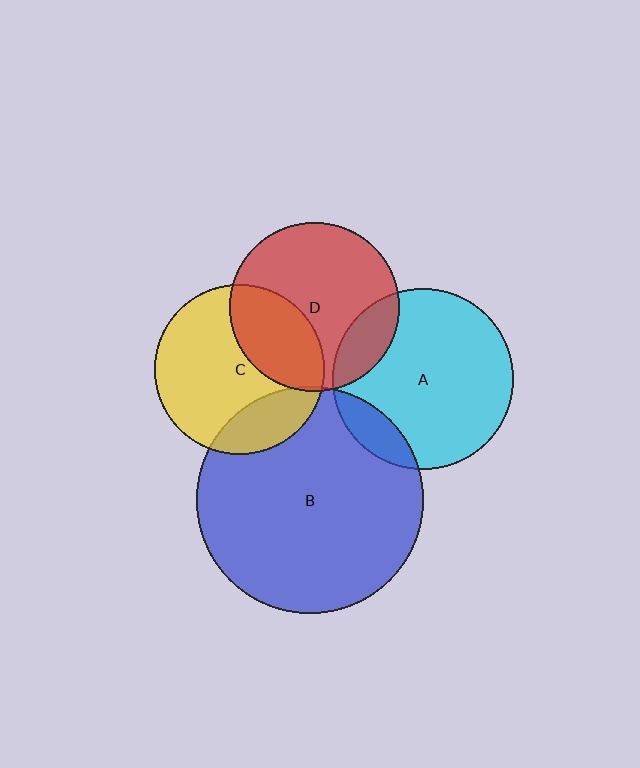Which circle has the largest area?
Circle B (blue).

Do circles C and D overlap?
Yes.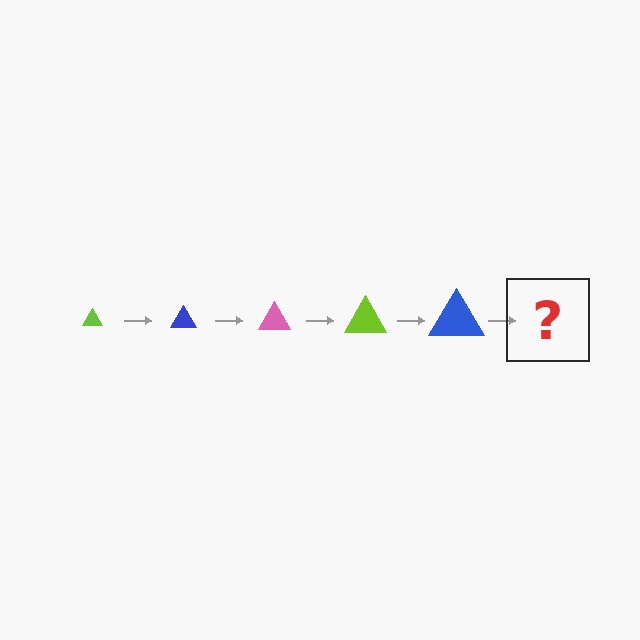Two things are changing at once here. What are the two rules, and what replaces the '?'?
The two rules are that the triangle grows larger each step and the color cycles through lime, blue, and pink. The '?' should be a pink triangle, larger than the previous one.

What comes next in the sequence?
The next element should be a pink triangle, larger than the previous one.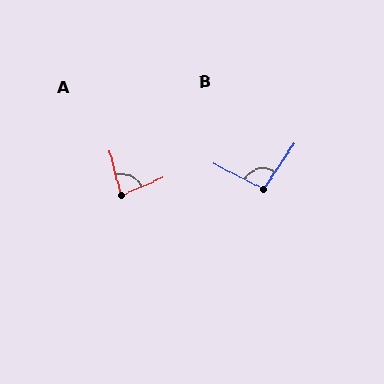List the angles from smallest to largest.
A (81°), B (96°).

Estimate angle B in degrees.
Approximately 96 degrees.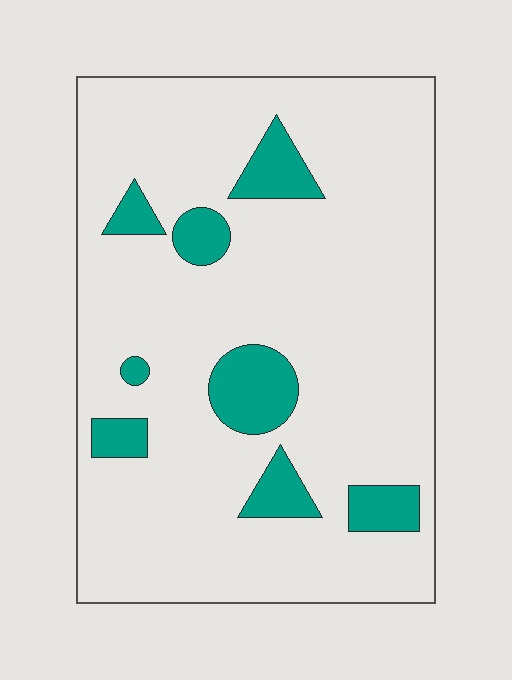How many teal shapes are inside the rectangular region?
8.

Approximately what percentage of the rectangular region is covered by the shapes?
Approximately 15%.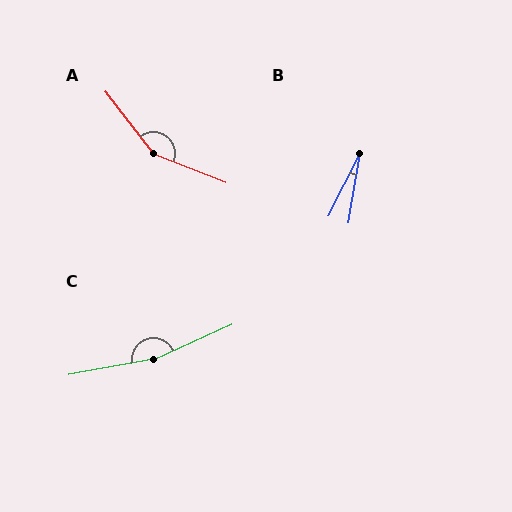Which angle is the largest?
C, at approximately 166 degrees.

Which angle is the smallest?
B, at approximately 17 degrees.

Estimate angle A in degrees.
Approximately 149 degrees.